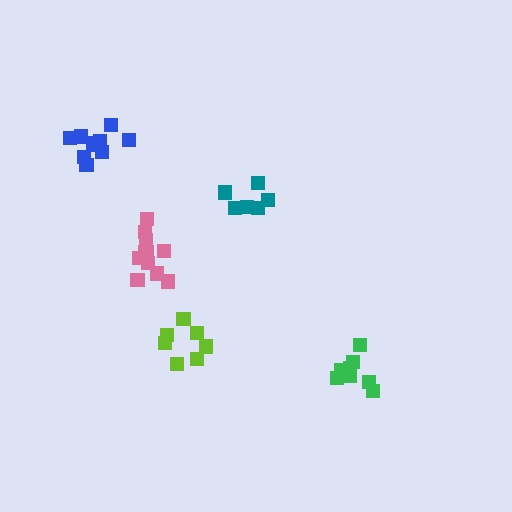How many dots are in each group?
Group 1: 9 dots, Group 2: 6 dots, Group 3: 11 dots, Group 4: 7 dots, Group 5: 12 dots (45 total).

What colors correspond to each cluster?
The clusters are colored: green, teal, pink, lime, blue.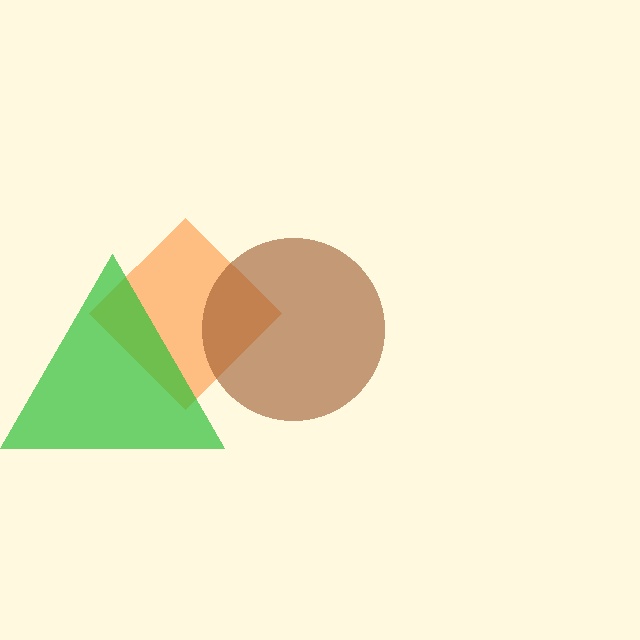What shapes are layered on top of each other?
The layered shapes are: an orange diamond, a green triangle, a brown circle.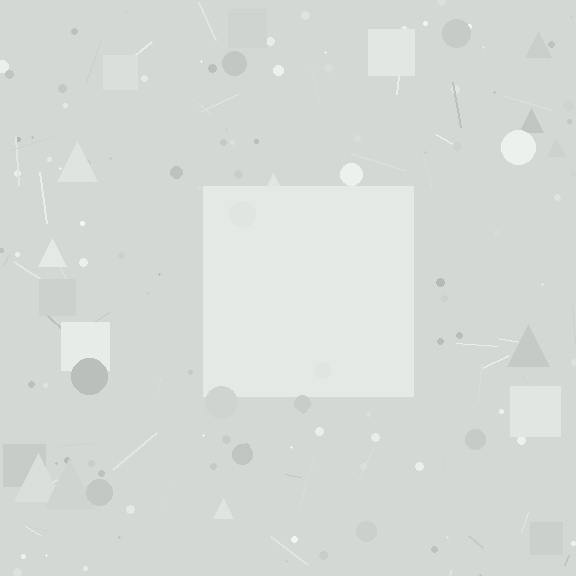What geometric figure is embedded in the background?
A square is embedded in the background.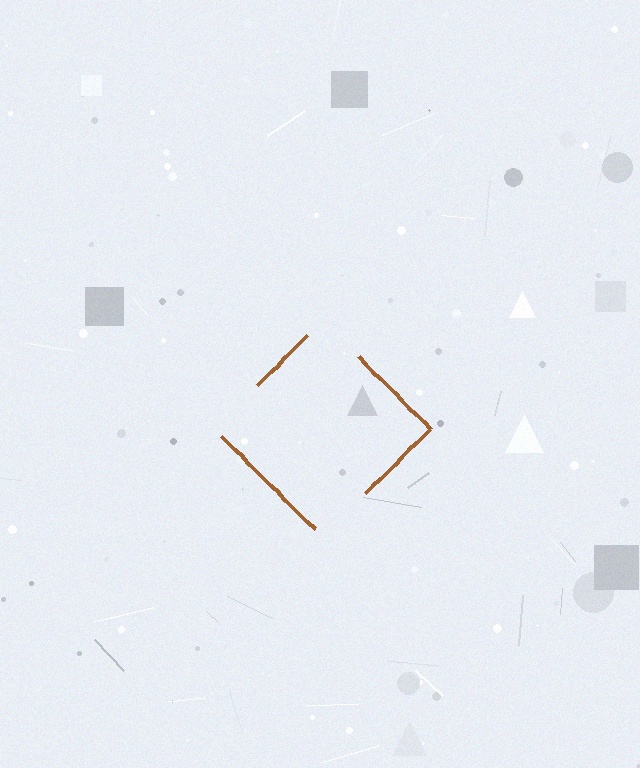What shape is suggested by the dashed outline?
The dashed outline suggests a diamond.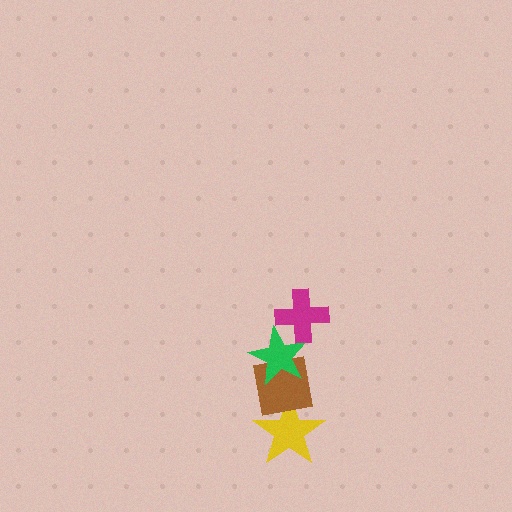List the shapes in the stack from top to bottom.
From top to bottom: the magenta cross, the green star, the brown square, the yellow star.